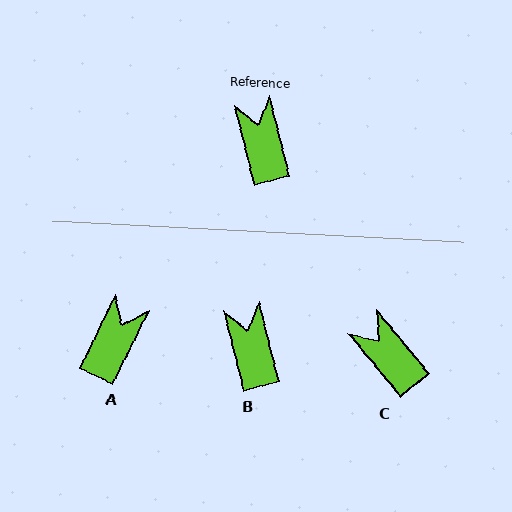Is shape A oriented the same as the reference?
No, it is off by about 40 degrees.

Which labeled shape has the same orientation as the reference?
B.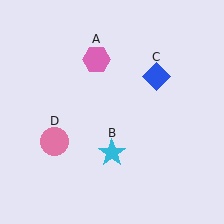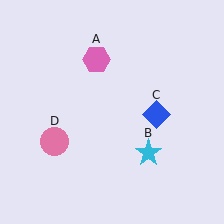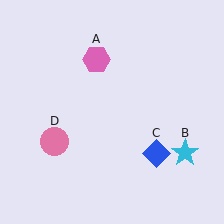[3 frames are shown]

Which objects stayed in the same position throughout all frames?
Pink hexagon (object A) and pink circle (object D) remained stationary.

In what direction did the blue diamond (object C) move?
The blue diamond (object C) moved down.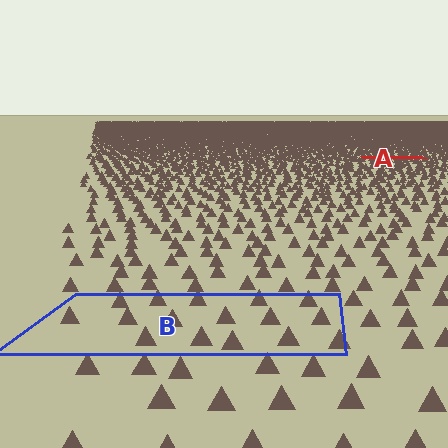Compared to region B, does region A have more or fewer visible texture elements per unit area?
Region A has more texture elements per unit area — they are packed more densely because it is farther away.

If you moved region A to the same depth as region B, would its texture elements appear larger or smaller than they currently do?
They would appear larger. At a closer depth, the same texture elements are projected at a bigger on-screen size.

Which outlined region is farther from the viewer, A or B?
Region A is farther from the viewer — the texture elements inside it appear smaller and more densely packed.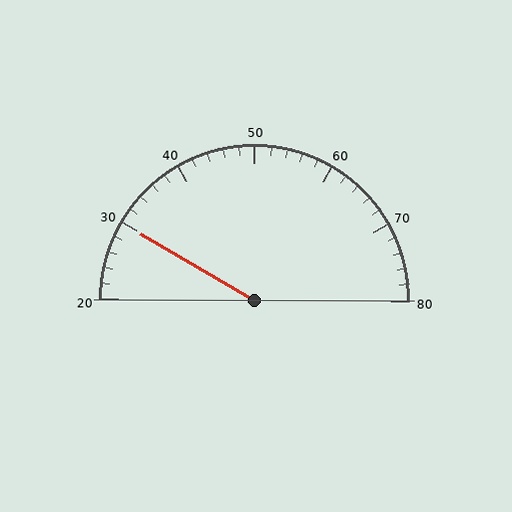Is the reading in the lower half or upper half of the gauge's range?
The reading is in the lower half of the range (20 to 80).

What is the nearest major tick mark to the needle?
The nearest major tick mark is 30.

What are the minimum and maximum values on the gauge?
The gauge ranges from 20 to 80.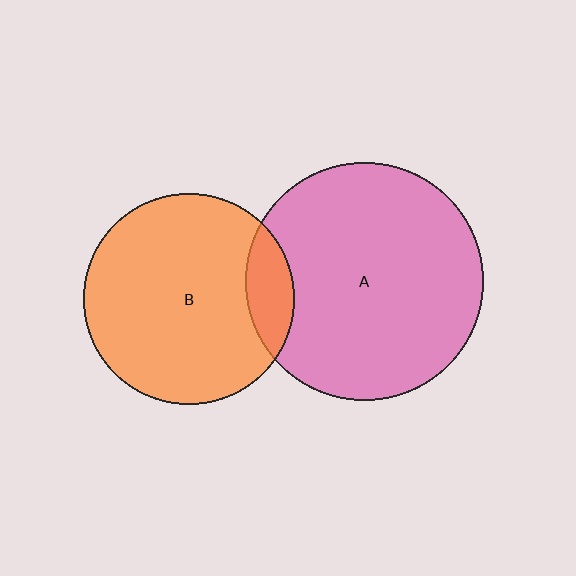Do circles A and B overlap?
Yes.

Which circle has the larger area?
Circle A (pink).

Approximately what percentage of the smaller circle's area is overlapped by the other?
Approximately 15%.